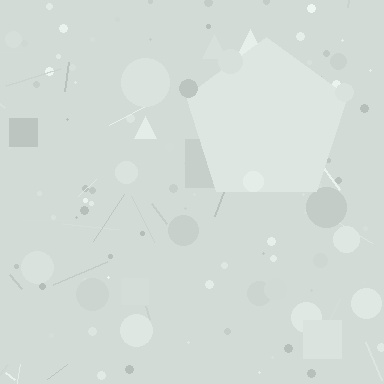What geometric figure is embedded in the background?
A pentagon is embedded in the background.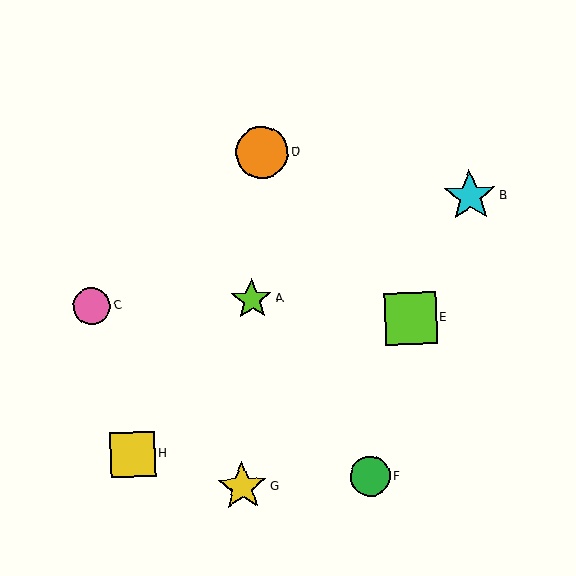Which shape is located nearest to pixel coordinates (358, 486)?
The green circle (labeled F) at (370, 477) is nearest to that location.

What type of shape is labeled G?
Shape G is a yellow star.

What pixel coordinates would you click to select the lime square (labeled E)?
Click at (410, 318) to select the lime square E.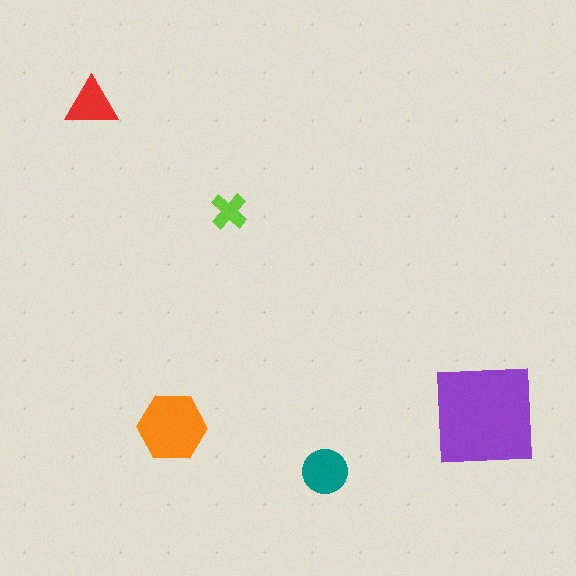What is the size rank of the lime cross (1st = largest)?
5th.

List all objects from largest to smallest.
The purple square, the orange hexagon, the teal circle, the red triangle, the lime cross.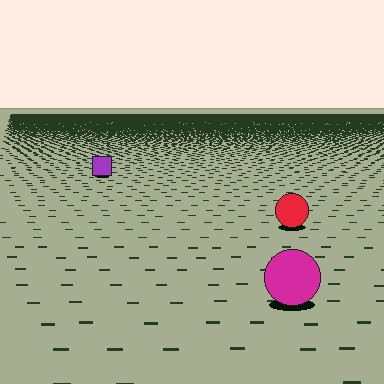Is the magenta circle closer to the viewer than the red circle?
Yes. The magenta circle is closer — you can tell from the texture gradient: the ground texture is coarser near it.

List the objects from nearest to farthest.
From nearest to farthest: the magenta circle, the red circle, the purple square.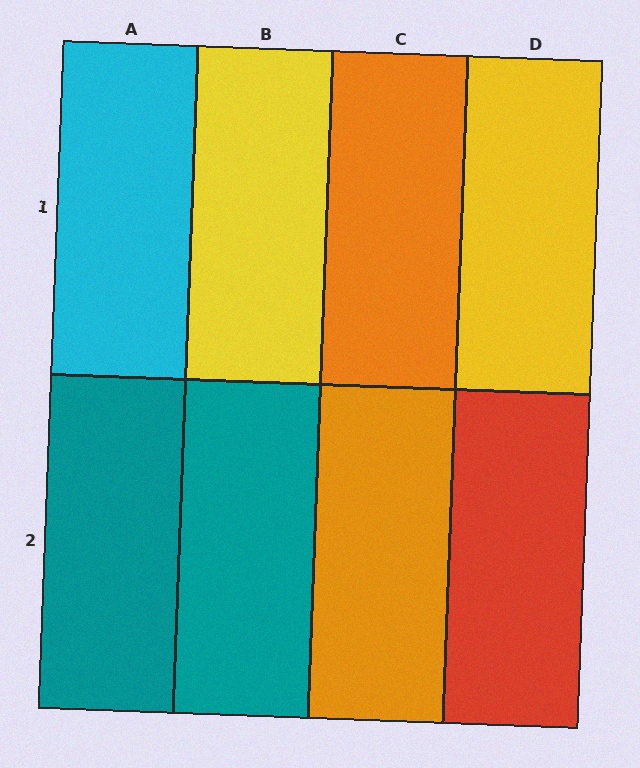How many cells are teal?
2 cells are teal.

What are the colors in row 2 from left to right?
Teal, teal, orange, red.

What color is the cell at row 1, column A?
Cyan.